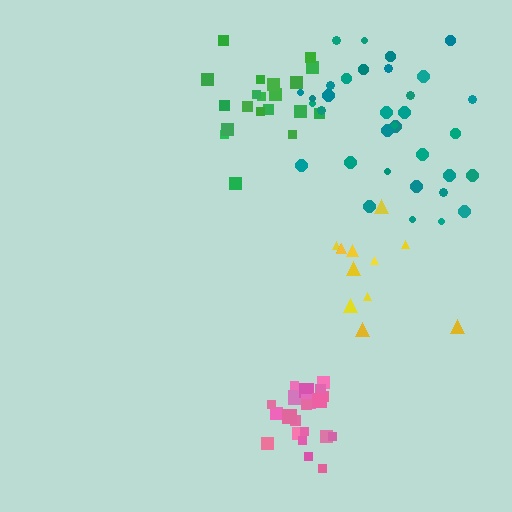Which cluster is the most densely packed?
Pink.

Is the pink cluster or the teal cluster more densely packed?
Pink.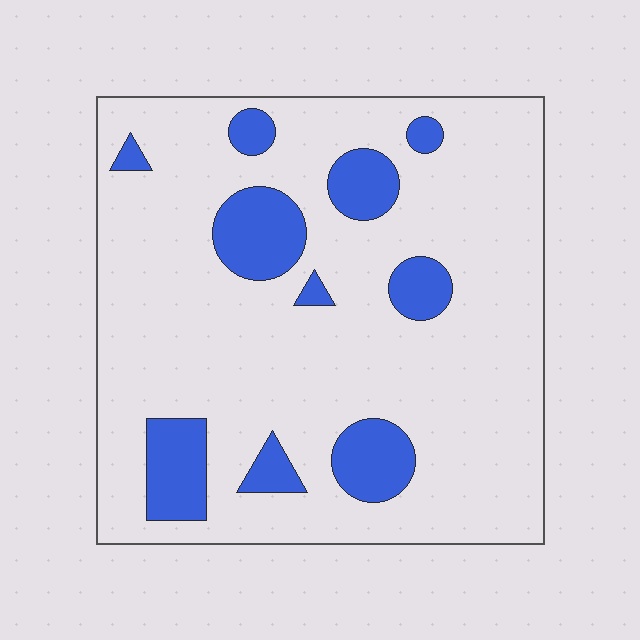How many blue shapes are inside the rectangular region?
10.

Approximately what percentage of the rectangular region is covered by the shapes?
Approximately 15%.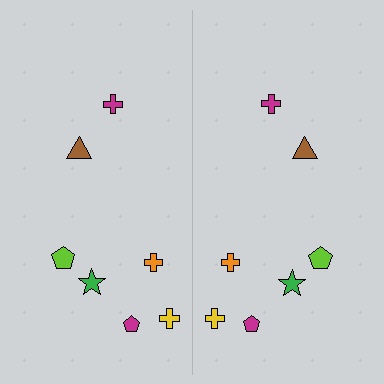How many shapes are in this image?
There are 14 shapes in this image.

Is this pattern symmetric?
Yes, this pattern has bilateral (reflection) symmetry.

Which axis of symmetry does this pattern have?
The pattern has a vertical axis of symmetry running through the center of the image.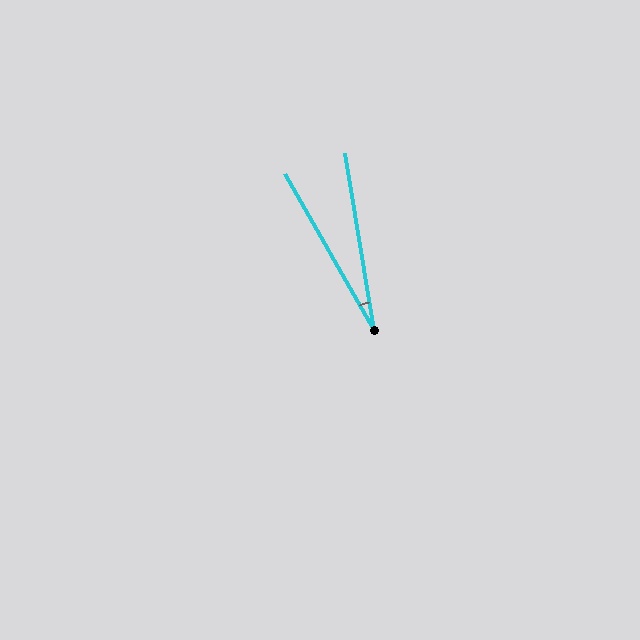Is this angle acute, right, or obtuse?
It is acute.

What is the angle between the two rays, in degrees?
Approximately 20 degrees.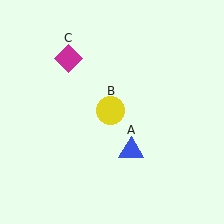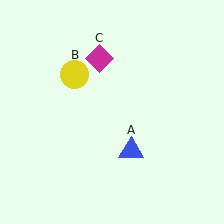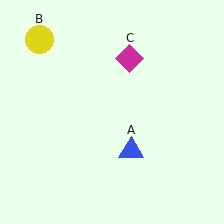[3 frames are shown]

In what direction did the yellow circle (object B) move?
The yellow circle (object B) moved up and to the left.